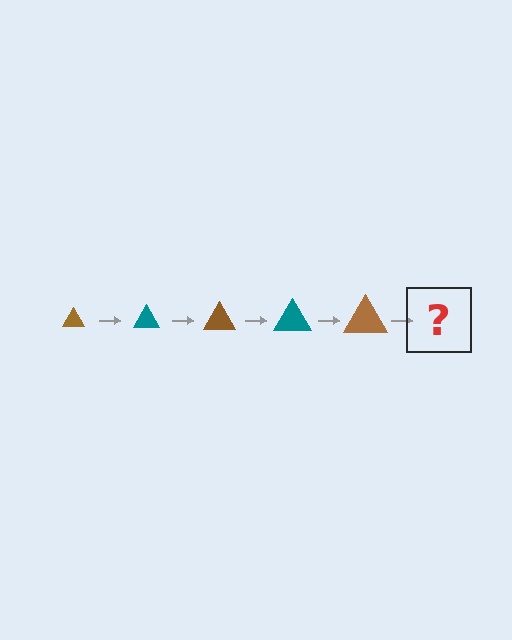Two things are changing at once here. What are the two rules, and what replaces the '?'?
The two rules are that the triangle grows larger each step and the color cycles through brown and teal. The '?' should be a teal triangle, larger than the previous one.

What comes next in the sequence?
The next element should be a teal triangle, larger than the previous one.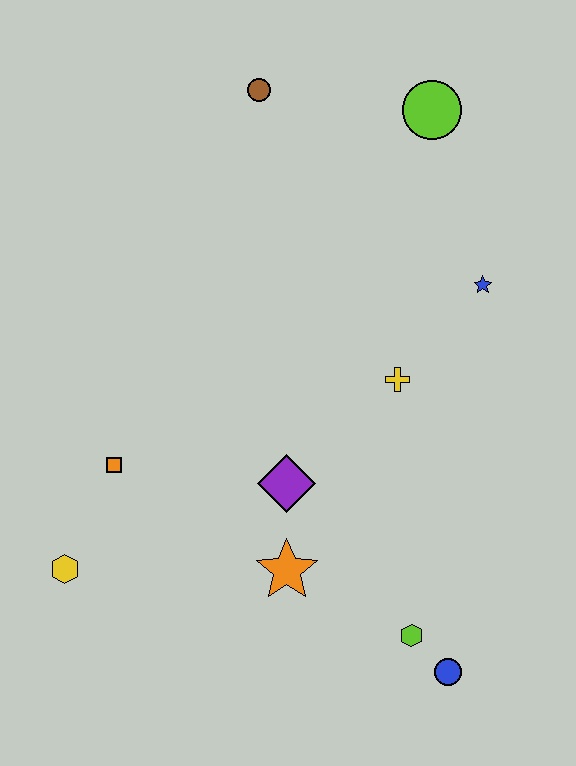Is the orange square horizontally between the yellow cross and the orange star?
No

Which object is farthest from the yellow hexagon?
The lime circle is farthest from the yellow hexagon.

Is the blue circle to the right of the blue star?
No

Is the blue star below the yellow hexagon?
No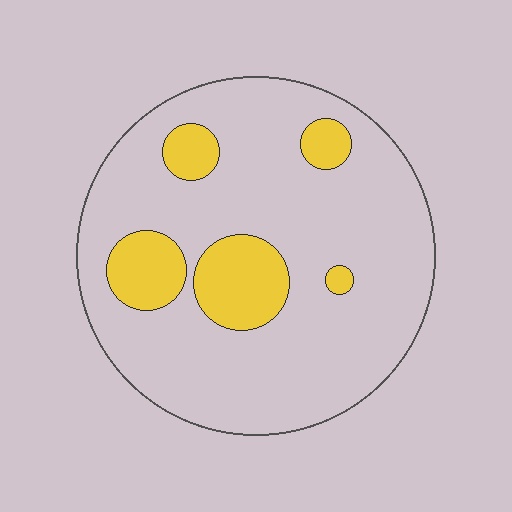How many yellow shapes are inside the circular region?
5.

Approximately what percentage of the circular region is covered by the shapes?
Approximately 20%.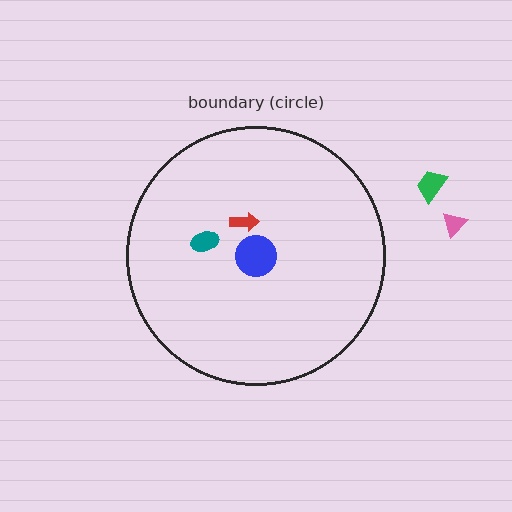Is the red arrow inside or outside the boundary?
Inside.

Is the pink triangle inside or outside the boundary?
Outside.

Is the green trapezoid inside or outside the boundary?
Outside.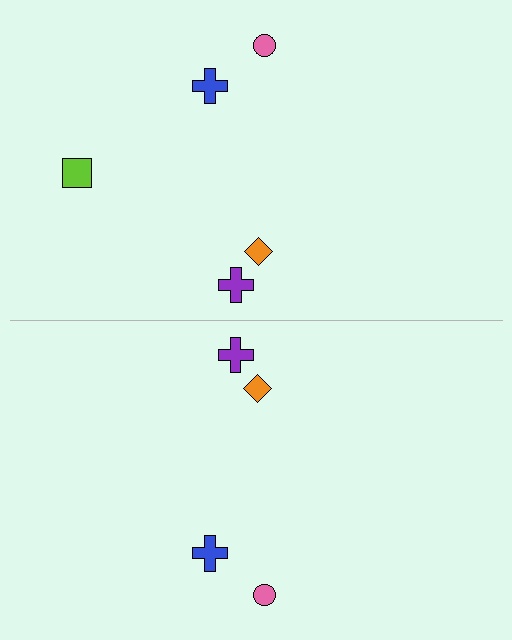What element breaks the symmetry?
A lime square is missing from the bottom side.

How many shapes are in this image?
There are 9 shapes in this image.